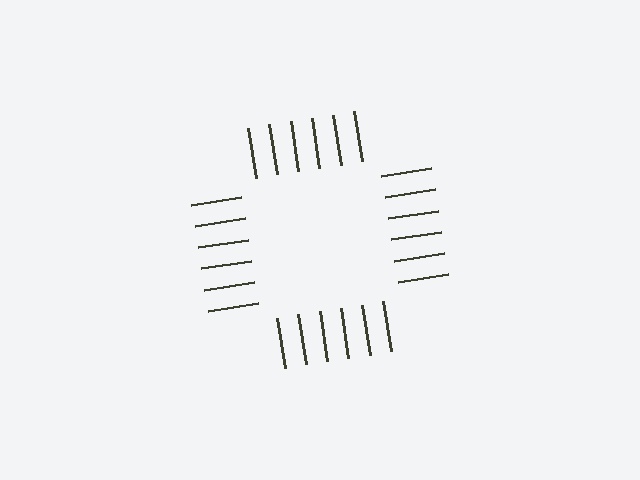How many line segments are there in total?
24 — 6 along each of the 4 edges.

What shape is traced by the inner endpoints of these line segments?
An illusory square — the line segments terminate on its edges but no continuous stroke is drawn.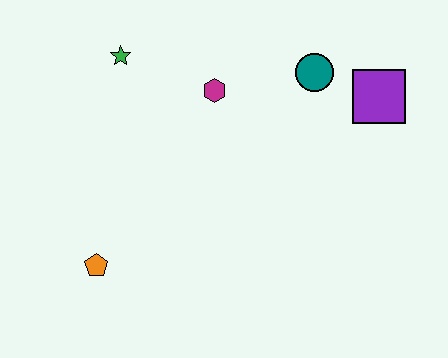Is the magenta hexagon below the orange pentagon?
No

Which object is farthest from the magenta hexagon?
The orange pentagon is farthest from the magenta hexagon.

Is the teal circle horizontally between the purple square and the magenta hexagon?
Yes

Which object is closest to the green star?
The magenta hexagon is closest to the green star.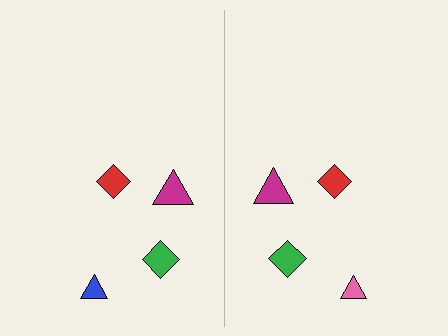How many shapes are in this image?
There are 8 shapes in this image.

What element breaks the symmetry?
The pink triangle on the right side breaks the symmetry — its mirror counterpart is blue.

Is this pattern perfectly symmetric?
No, the pattern is not perfectly symmetric. The pink triangle on the right side breaks the symmetry — its mirror counterpart is blue.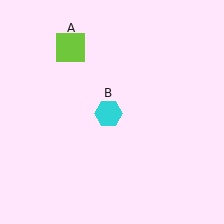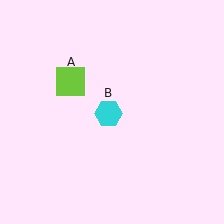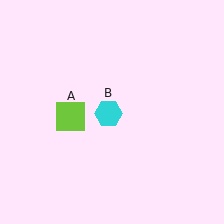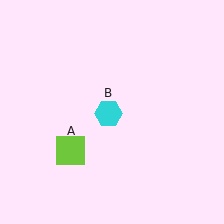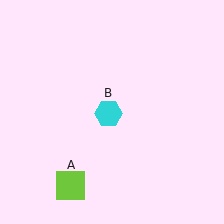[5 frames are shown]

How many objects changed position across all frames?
1 object changed position: lime square (object A).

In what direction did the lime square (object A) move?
The lime square (object A) moved down.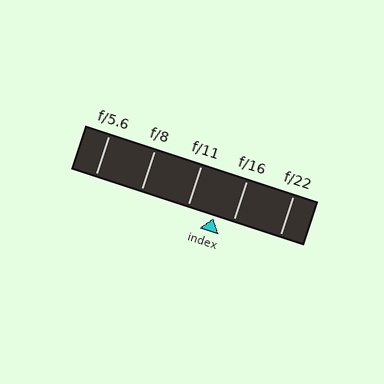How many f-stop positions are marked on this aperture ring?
There are 5 f-stop positions marked.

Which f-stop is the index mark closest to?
The index mark is closest to f/16.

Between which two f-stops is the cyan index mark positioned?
The index mark is between f/11 and f/16.